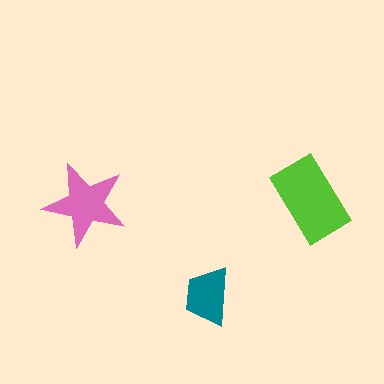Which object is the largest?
The lime rectangle.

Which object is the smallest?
The teal trapezoid.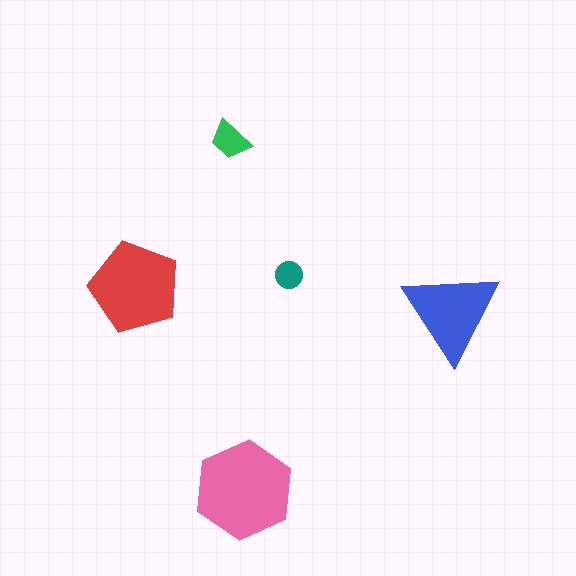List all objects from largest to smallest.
The pink hexagon, the red pentagon, the blue triangle, the green trapezoid, the teal circle.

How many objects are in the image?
There are 5 objects in the image.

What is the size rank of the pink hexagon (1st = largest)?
1st.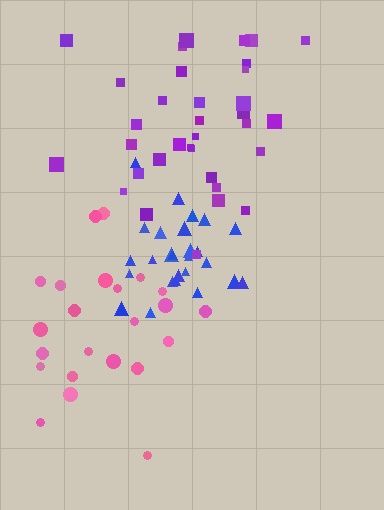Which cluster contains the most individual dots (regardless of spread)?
Purple (34).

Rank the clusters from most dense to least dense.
blue, pink, purple.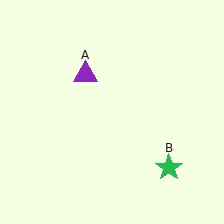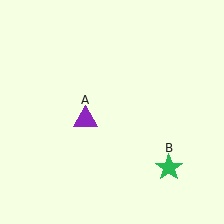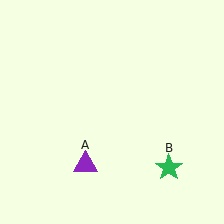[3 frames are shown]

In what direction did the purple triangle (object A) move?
The purple triangle (object A) moved down.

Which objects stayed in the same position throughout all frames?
Green star (object B) remained stationary.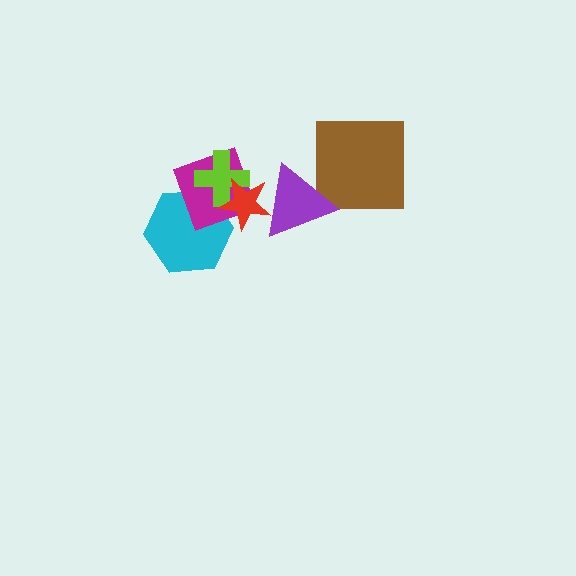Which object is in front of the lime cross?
The red star is in front of the lime cross.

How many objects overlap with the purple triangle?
2 objects overlap with the purple triangle.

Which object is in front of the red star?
The purple triangle is in front of the red star.